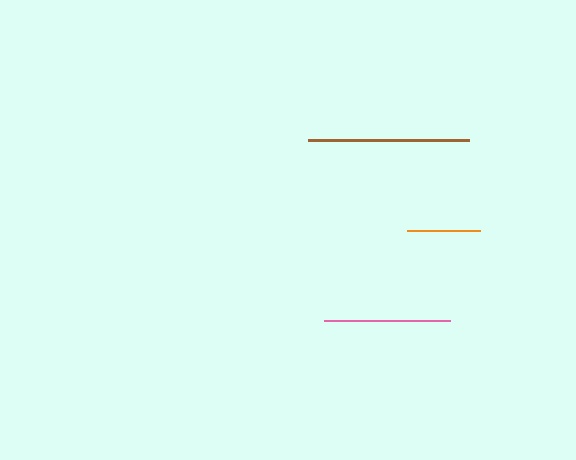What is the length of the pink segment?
The pink segment is approximately 126 pixels long.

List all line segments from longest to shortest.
From longest to shortest: brown, pink, orange.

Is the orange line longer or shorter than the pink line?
The pink line is longer than the orange line.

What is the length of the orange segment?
The orange segment is approximately 73 pixels long.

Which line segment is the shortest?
The orange line is the shortest at approximately 73 pixels.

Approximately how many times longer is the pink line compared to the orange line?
The pink line is approximately 1.7 times the length of the orange line.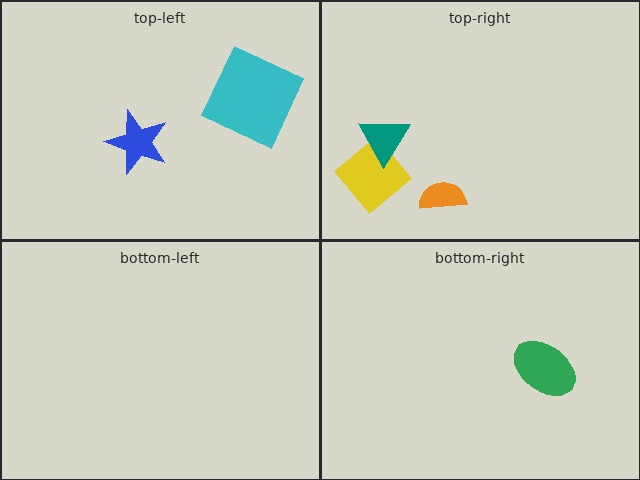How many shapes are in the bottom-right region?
1.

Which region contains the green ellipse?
The bottom-right region.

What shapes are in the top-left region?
The blue star, the cyan square.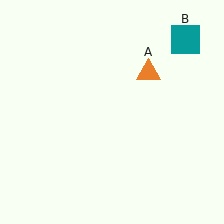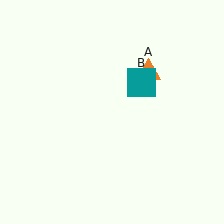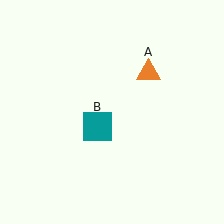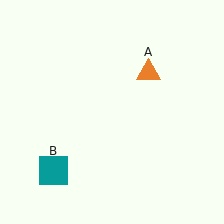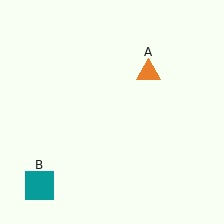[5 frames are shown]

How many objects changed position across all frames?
1 object changed position: teal square (object B).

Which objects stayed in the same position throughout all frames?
Orange triangle (object A) remained stationary.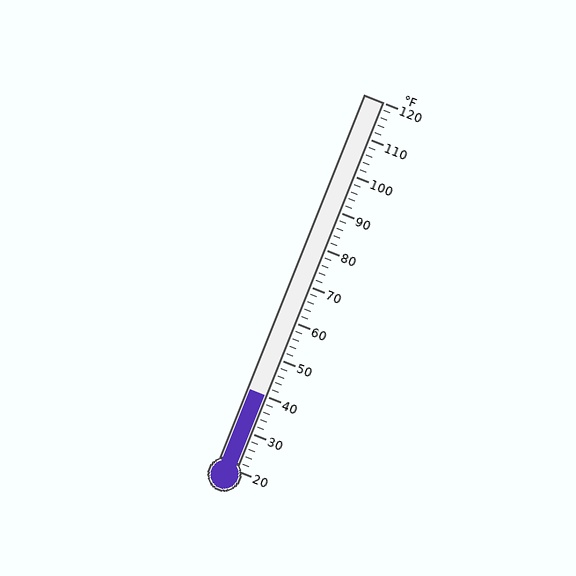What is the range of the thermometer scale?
The thermometer scale ranges from 20°F to 120°F.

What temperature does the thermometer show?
The thermometer shows approximately 40°F.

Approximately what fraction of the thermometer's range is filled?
The thermometer is filled to approximately 20% of its range.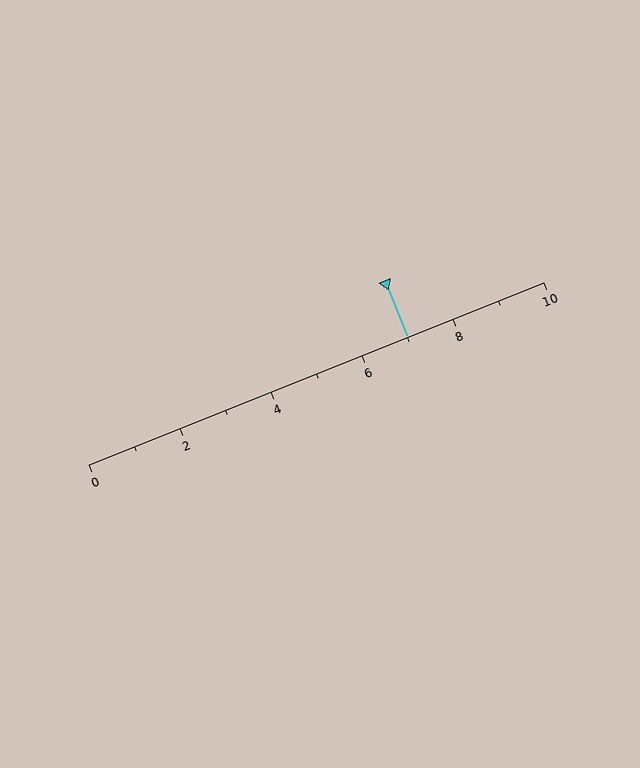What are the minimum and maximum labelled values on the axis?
The axis runs from 0 to 10.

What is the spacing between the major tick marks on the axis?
The major ticks are spaced 2 apart.